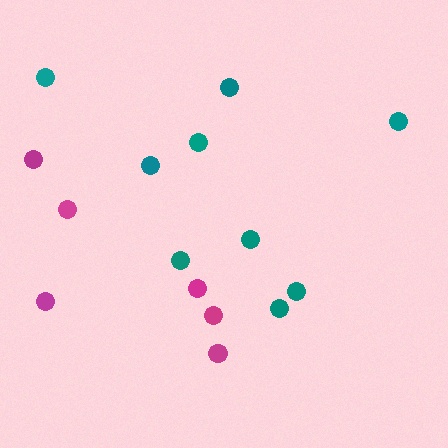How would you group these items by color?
There are 2 groups: one group of teal circles (9) and one group of magenta circles (6).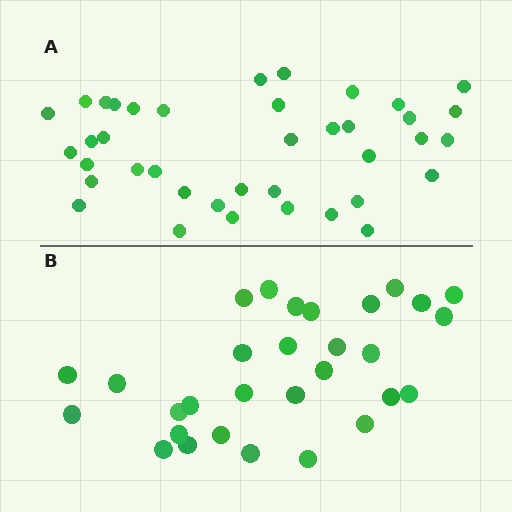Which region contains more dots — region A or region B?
Region A (the top region) has more dots.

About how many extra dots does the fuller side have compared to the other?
Region A has roughly 8 or so more dots than region B.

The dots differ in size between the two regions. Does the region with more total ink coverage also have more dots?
No. Region B has more total ink coverage because its dots are larger, but region A actually contains more individual dots. Total area can be misleading — the number of items is what matters here.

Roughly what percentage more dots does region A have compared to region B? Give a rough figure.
About 30% more.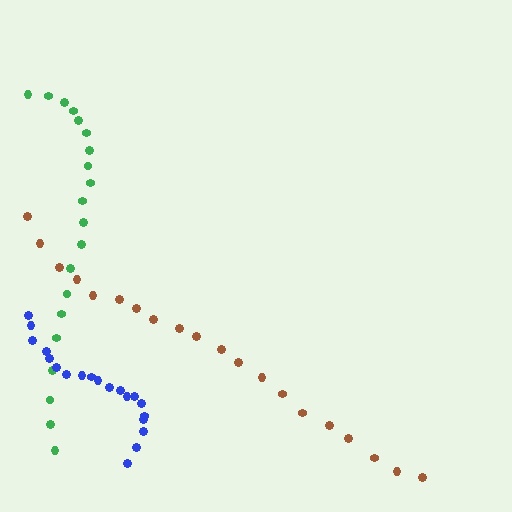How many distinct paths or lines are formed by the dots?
There are 3 distinct paths.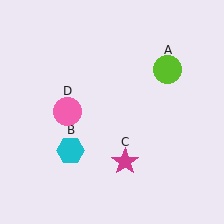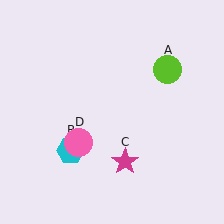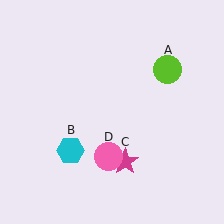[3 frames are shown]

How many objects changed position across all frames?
1 object changed position: pink circle (object D).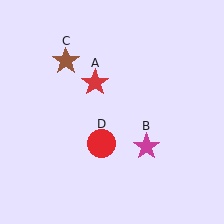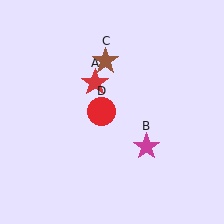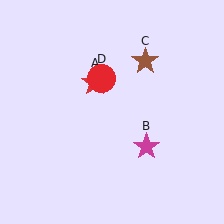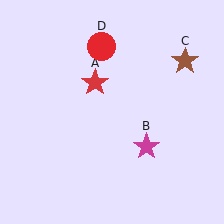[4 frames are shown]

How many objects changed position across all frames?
2 objects changed position: brown star (object C), red circle (object D).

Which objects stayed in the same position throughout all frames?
Red star (object A) and magenta star (object B) remained stationary.